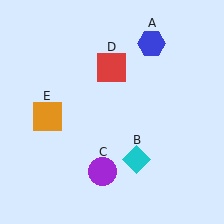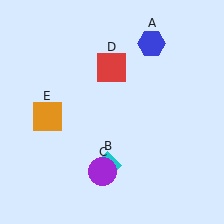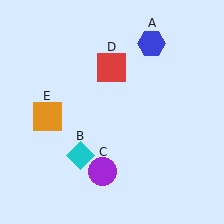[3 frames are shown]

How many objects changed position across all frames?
1 object changed position: cyan diamond (object B).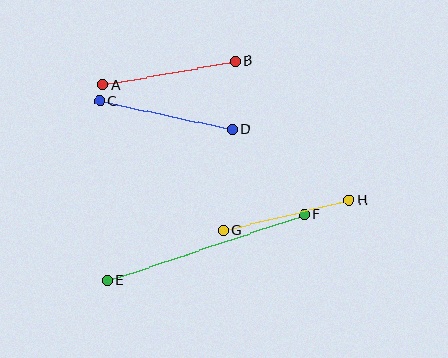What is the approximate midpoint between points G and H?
The midpoint is at approximately (286, 215) pixels.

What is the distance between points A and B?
The distance is approximately 134 pixels.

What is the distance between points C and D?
The distance is approximately 135 pixels.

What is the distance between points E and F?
The distance is approximately 208 pixels.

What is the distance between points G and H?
The distance is approximately 130 pixels.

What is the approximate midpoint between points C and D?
The midpoint is at approximately (166, 115) pixels.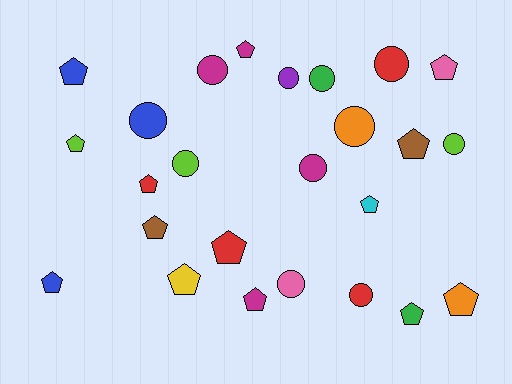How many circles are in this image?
There are 11 circles.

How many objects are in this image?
There are 25 objects.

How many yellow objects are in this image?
There is 1 yellow object.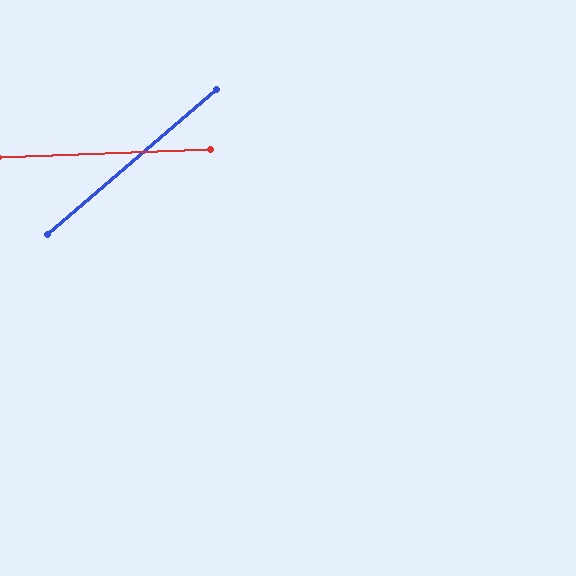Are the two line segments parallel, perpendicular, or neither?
Neither parallel nor perpendicular — they differ by about 38°.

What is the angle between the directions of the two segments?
Approximately 38 degrees.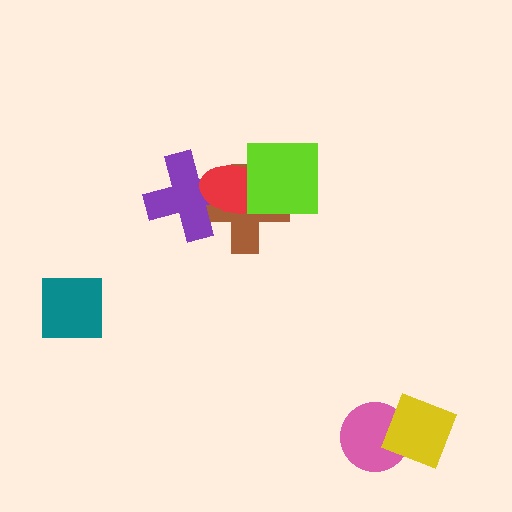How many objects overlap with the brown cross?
3 objects overlap with the brown cross.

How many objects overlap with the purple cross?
2 objects overlap with the purple cross.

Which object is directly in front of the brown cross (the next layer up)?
The purple cross is directly in front of the brown cross.